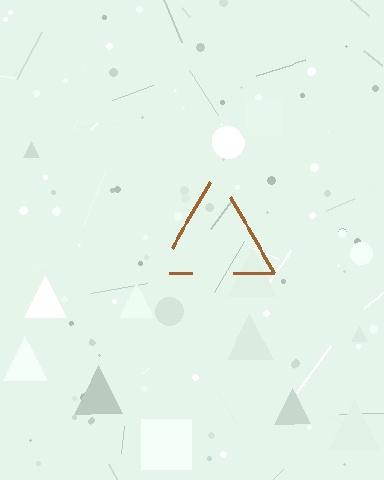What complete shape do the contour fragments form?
The contour fragments form a triangle.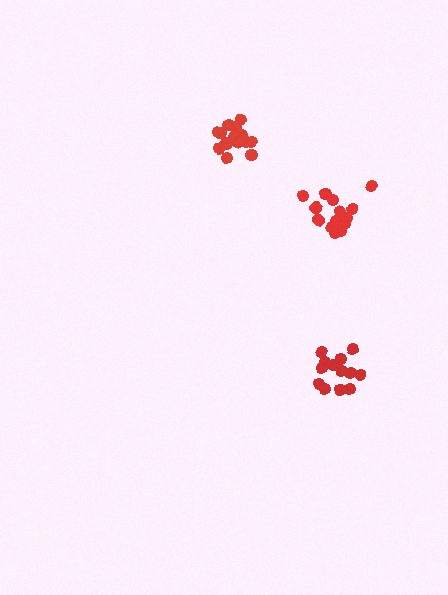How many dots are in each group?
Group 1: 14 dots, Group 2: 15 dots, Group 3: 16 dots (45 total).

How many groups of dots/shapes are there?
There are 3 groups.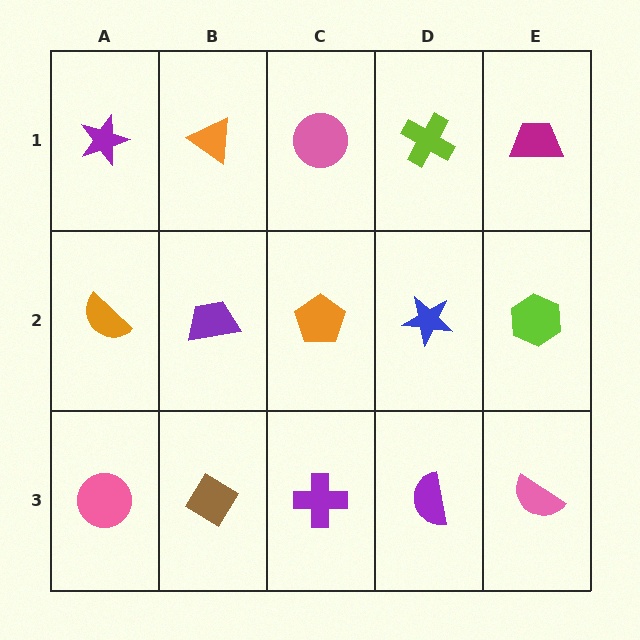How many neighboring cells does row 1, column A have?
2.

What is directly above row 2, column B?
An orange triangle.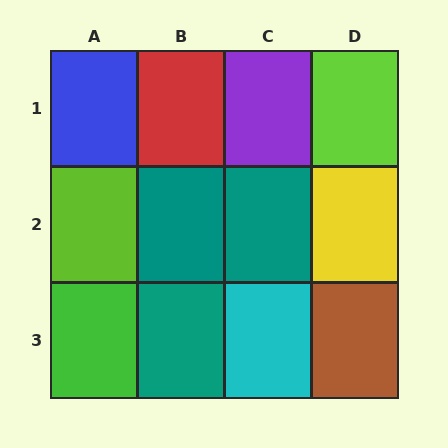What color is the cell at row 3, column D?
Brown.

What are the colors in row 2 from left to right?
Lime, teal, teal, yellow.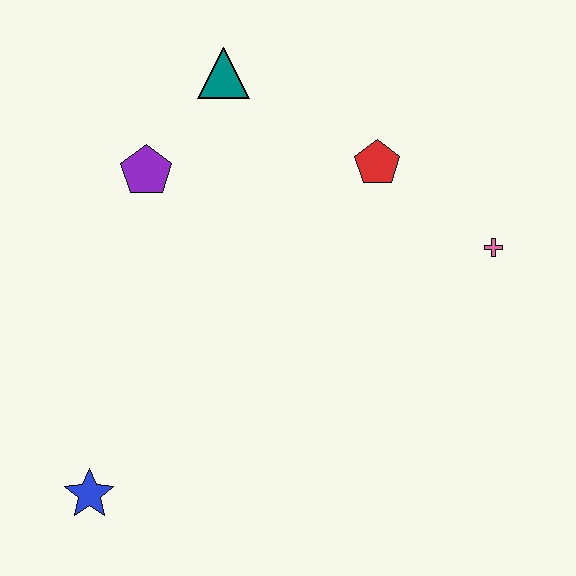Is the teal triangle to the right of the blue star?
Yes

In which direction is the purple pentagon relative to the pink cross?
The purple pentagon is to the left of the pink cross.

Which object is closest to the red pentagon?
The pink cross is closest to the red pentagon.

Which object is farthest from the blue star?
The pink cross is farthest from the blue star.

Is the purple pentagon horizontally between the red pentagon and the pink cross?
No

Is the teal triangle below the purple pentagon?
No